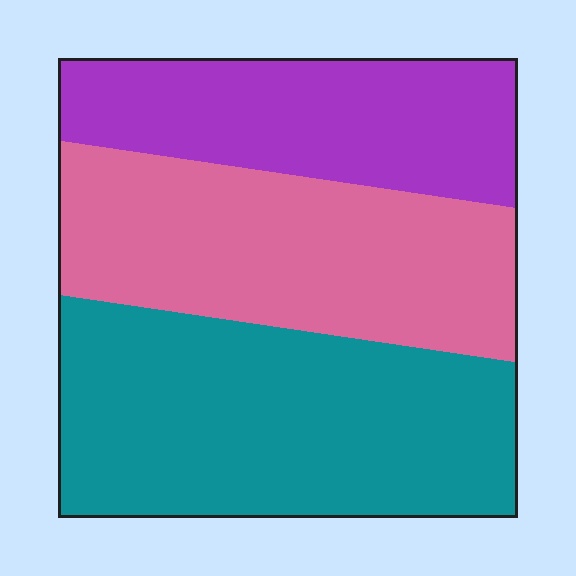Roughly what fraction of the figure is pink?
Pink covers roughly 35% of the figure.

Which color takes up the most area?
Teal, at roughly 40%.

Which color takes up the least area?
Purple, at roughly 25%.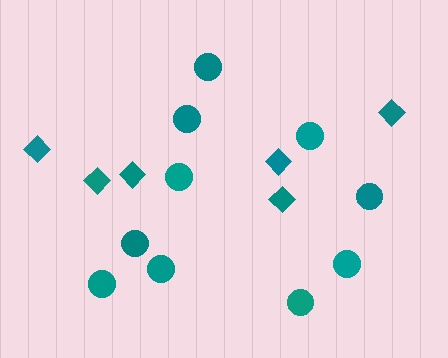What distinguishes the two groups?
There are 2 groups: one group of diamonds (6) and one group of circles (10).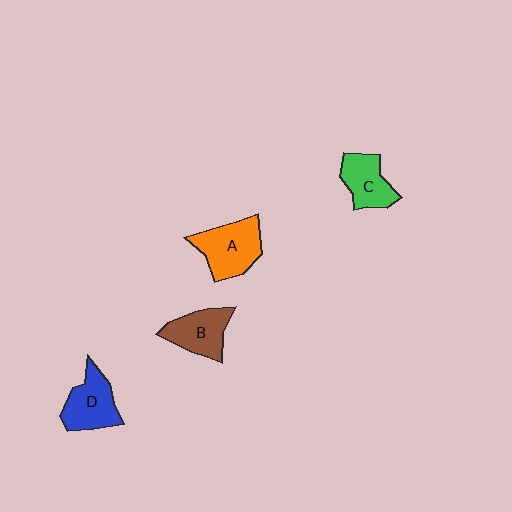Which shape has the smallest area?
Shape C (green).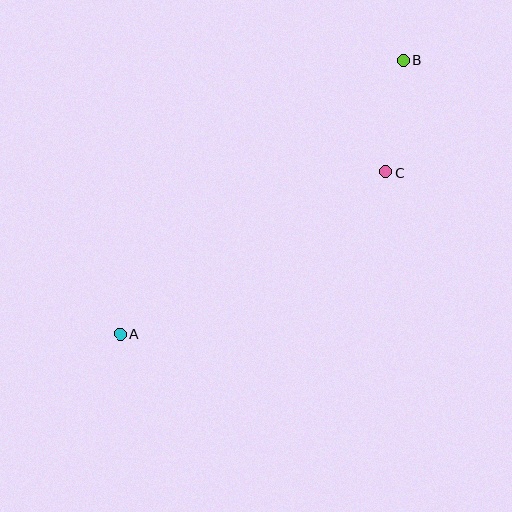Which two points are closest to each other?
Points B and C are closest to each other.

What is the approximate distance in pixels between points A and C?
The distance between A and C is approximately 311 pixels.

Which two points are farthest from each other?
Points A and B are farthest from each other.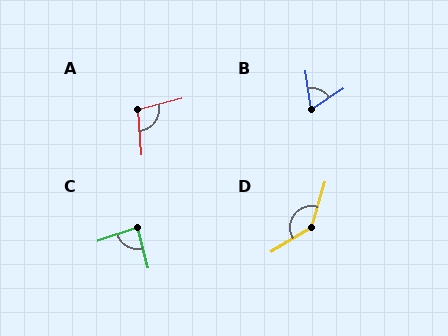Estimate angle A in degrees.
Approximately 99 degrees.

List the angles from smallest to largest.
B (64°), C (85°), A (99°), D (137°).